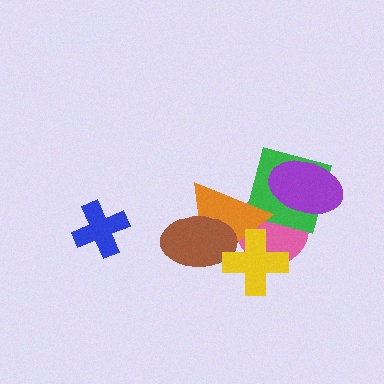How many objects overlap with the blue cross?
0 objects overlap with the blue cross.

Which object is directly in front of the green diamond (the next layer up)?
The purple ellipse is directly in front of the green diamond.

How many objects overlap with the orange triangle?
4 objects overlap with the orange triangle.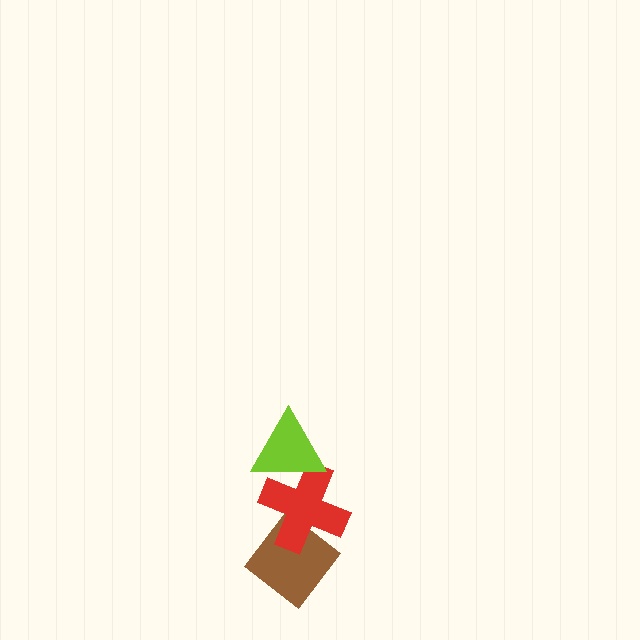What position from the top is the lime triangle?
The lime triangle is 1st from the top.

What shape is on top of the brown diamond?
The red cross is on top of the brown diamond.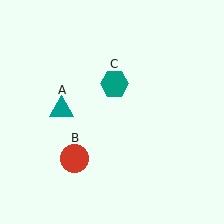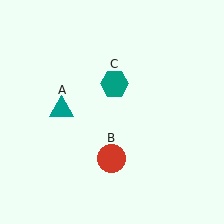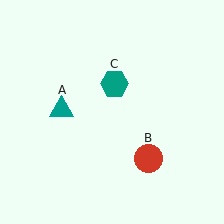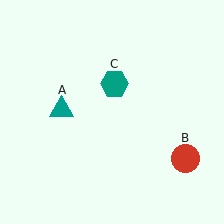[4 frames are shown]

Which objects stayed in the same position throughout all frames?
Teal triangle (object A) and teal hexagon (object C) remained stationary.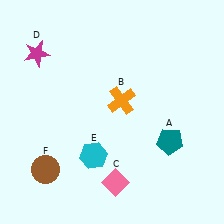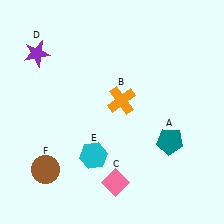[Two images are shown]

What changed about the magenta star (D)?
In Image 1, D is magenta. In Image 2, it changed to purple.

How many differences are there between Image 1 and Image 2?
There is 1 difference between the two images.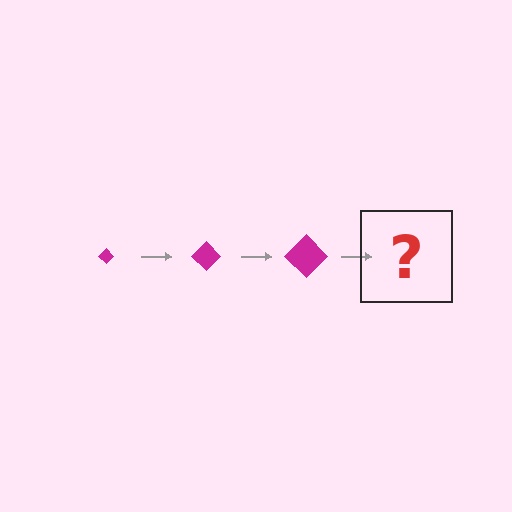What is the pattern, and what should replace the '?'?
The pattern is that the diamond gets progressively larger each step. The '?' should be a magenta diamond, larger than the previous one.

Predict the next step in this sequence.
The next step is a magenta diamond, larger than the previous one.